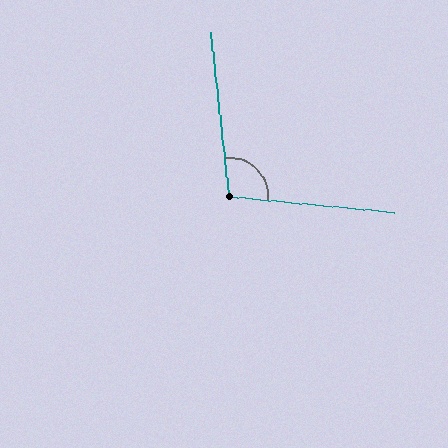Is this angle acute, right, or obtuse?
It is obtuse.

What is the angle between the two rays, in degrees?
Approximately 102 degrees.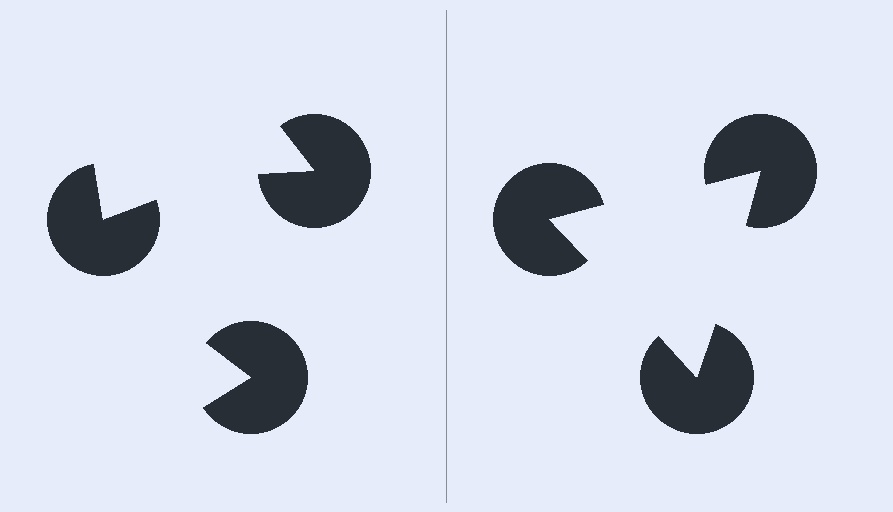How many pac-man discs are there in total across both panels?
6 — 3 on each side.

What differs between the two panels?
The pac-man discs are positioned identically on both sides; only the wedge orientations differ. On the right they align to a triangle; on the left they are misaligned.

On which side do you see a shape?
An illusory triangle appears on the right side. On the left side the wedge cuts are rotated, so no coherent shape forms.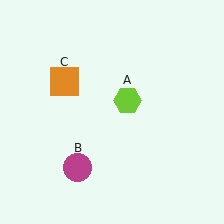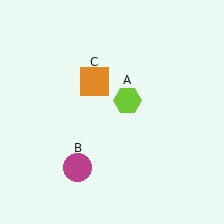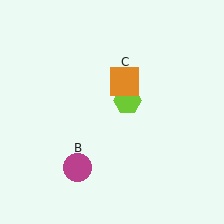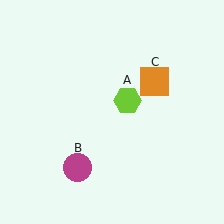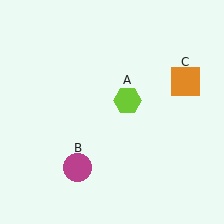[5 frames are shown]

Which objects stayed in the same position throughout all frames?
Lime hexagon (object A) and magenta circle (object B) remained stationary.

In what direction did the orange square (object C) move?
The orange square (object C) moved right.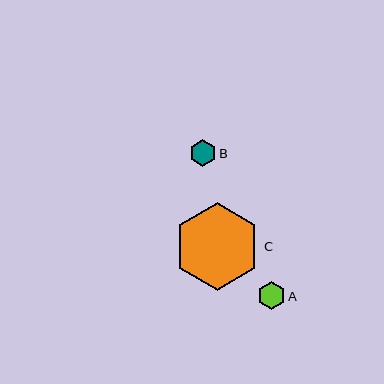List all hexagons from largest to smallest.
From largest to smallest: C, A, B.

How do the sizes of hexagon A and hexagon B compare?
Hexagon A and hexagon B are approximately the same size.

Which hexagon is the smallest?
Hexagon B is the smallest with a size of approximately 27 pixels.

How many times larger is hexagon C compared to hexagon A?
Hexagon C is approximately 3.1 times the size of hexagon A.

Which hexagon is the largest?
Hexagon C is the largest with a size of approximately 87 pixels.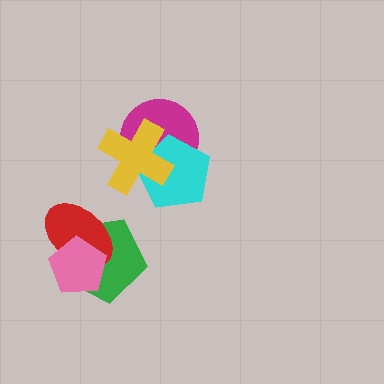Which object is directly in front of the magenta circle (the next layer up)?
The cyan pentagon is directly in front of the magenta circle.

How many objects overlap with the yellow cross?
2 objects overlap with the yellow cross.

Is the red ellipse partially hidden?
Yes, it is partially covered by another shape.